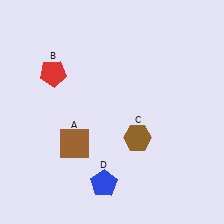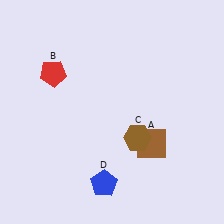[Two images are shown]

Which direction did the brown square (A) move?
The brown square (A) moved right.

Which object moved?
The brown square (A) moved right.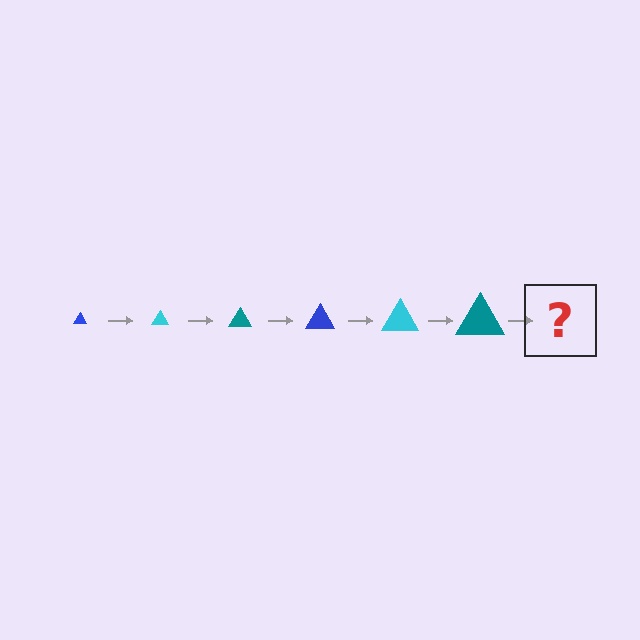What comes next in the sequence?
The next element should be a blue triangle, larger than the previous one.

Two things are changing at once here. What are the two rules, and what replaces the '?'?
The two rules are that the triangle grows larger each step and the color cycles through blue, cyan, and teal. The '?' should be a blue triangle, larger than the previous one.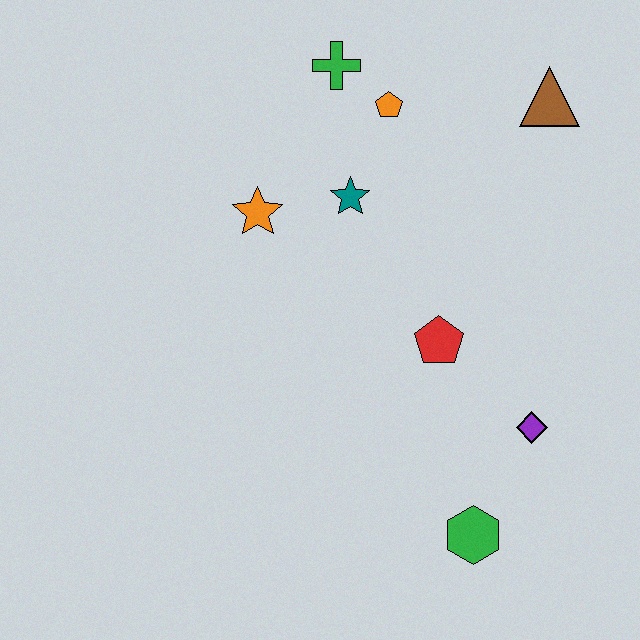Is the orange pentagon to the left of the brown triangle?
Yes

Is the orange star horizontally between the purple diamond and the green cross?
No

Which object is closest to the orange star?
The teal star is closest to the orange star.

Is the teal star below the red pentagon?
No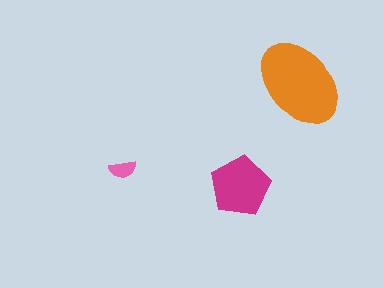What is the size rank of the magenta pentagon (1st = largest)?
2nd.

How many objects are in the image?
There are 3 objects in the image.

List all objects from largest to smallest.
The orange ellipse, the magenta pentagon, the pink semicircle.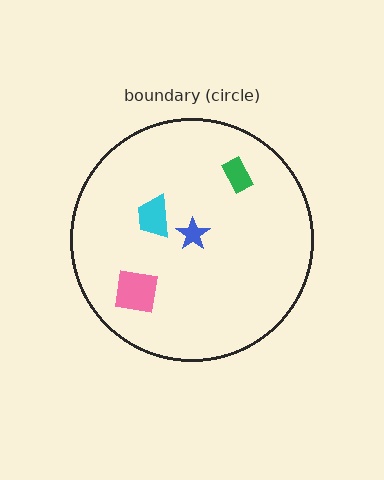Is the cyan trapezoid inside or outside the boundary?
Inside.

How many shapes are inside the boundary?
4 inside, 0 outside.